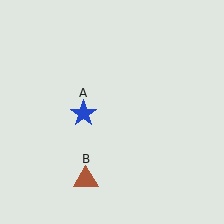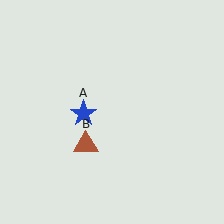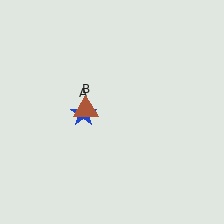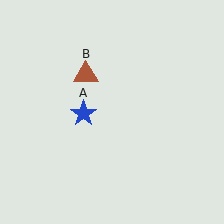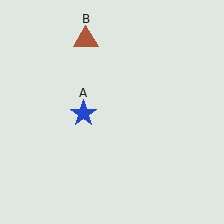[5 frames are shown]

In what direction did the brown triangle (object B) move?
The brown triangle (object B) moved up.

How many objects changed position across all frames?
1 object changed position: brown triangle (object B).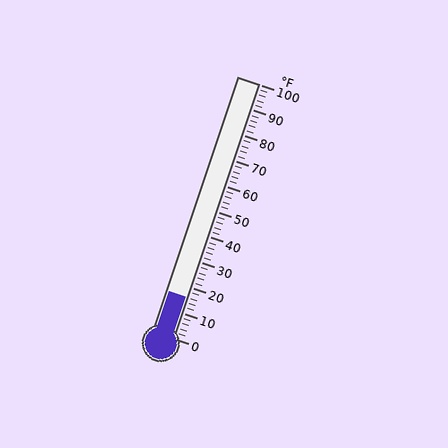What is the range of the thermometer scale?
The thermometer scale ranges from 0°F to 100°F.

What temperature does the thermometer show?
The thermometer shows approximately 16°F.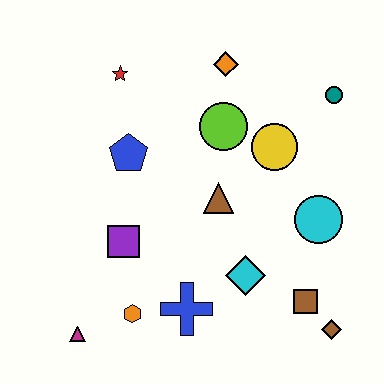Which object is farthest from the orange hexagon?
The teal circle is farthest from the orange hexagon.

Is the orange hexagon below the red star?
Yes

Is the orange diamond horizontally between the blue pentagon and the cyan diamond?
Yes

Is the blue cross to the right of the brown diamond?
No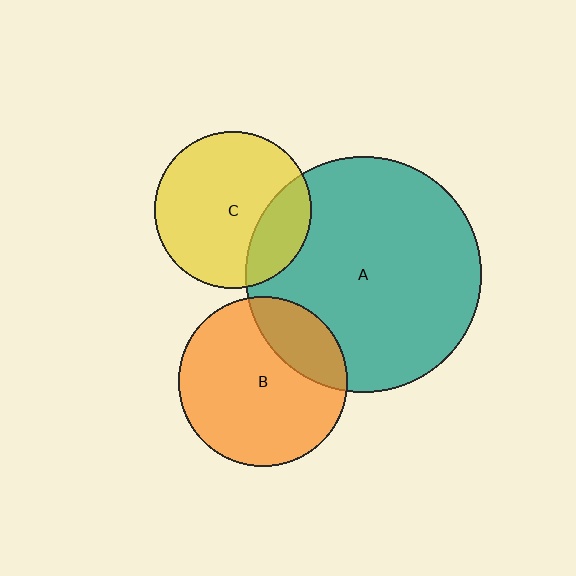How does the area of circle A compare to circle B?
Approximately 1.9 times.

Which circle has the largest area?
Circle A (teal).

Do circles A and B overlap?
Yes.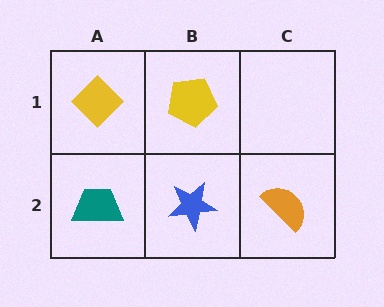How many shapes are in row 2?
3 shapes.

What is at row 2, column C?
An orange semicircle.